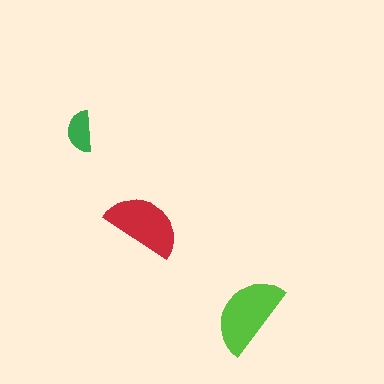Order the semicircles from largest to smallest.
the lime one, the red one, the green one.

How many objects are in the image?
There are 3 objects in the image.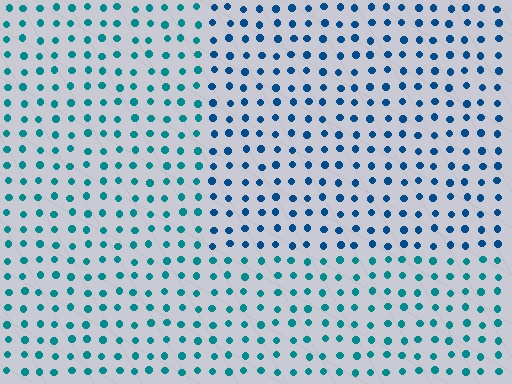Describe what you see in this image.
The image is filled with small teal elements in a uniform arrangement. A rectangle-shaped region is visible where the elements are tinted to a slightly different hue, forming a subtle color boundary.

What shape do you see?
I see a rectangle.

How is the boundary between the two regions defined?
The boundary is defined purely by a slight shift in hue (about 28 degrees). Spacing, size, and orientation are identical on both sides.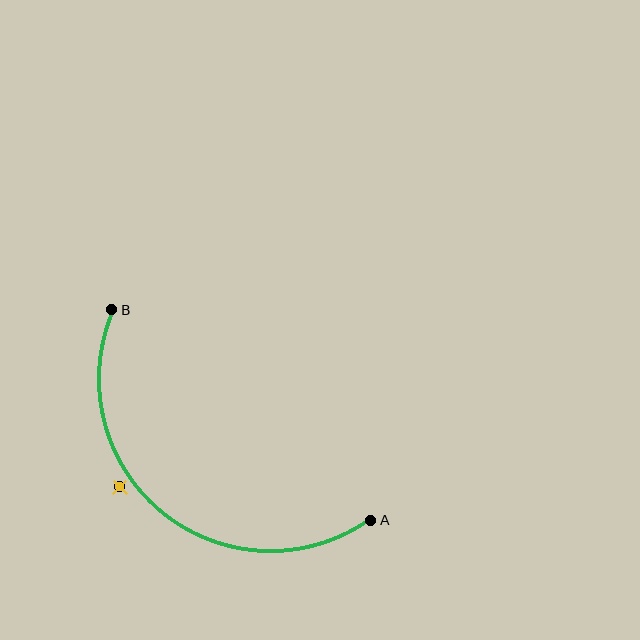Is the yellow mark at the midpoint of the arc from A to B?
No — the yellow mark does not lie on the arc at all. It sits slightly outside the curve.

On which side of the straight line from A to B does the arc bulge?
The arc bulges below and to the left of the straight line connecting A and B.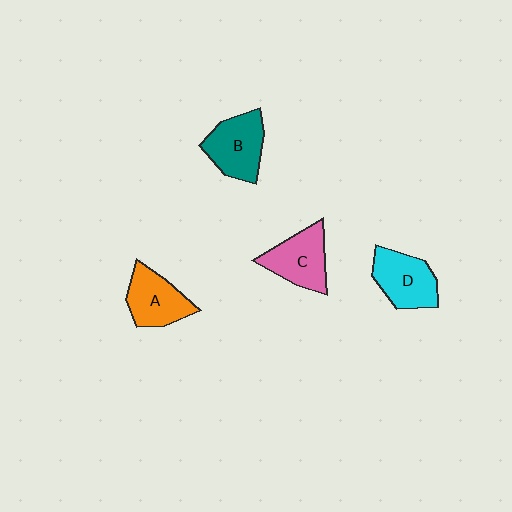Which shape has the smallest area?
Shape A (orange).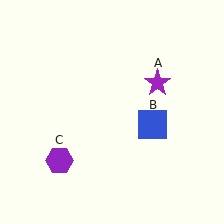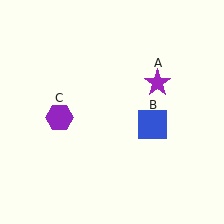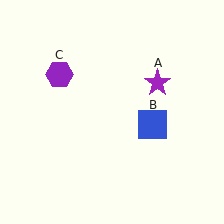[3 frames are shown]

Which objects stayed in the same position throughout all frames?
Purple star (object A) and blue square (object B) remained stationary.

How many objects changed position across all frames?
1 object changed position: purple hexagon (object C).